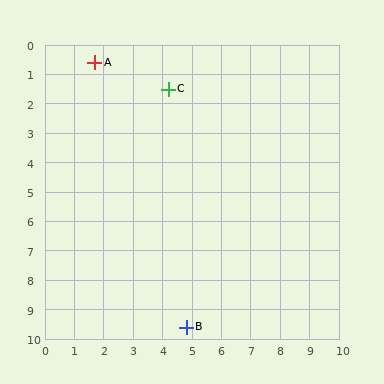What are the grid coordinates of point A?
Point A is at approximately (1.7, 0.6).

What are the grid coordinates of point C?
Point C is at approximately (4.2, 1.5).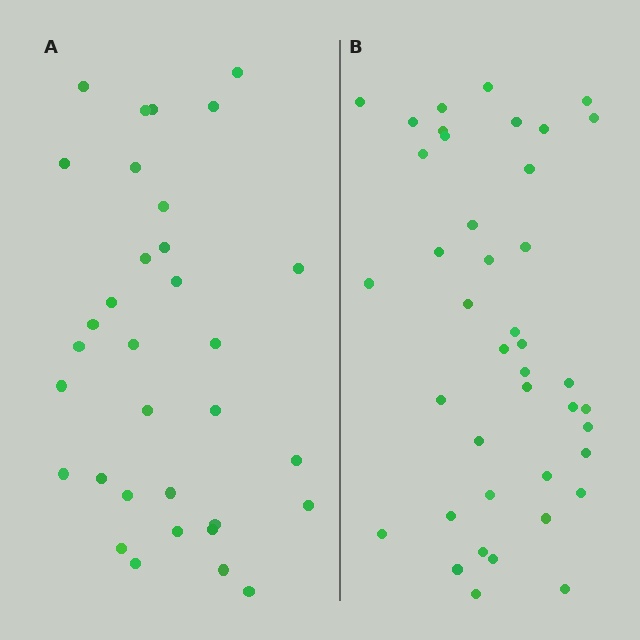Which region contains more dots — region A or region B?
Region B (the right region) has more dots.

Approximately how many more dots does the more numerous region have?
Region B has roughly 8 or so more dots than region A.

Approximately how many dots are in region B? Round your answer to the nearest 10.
About 40 dots. (The exact count is 41, which rounds to 40.)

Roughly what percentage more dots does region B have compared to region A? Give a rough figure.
About 25% more.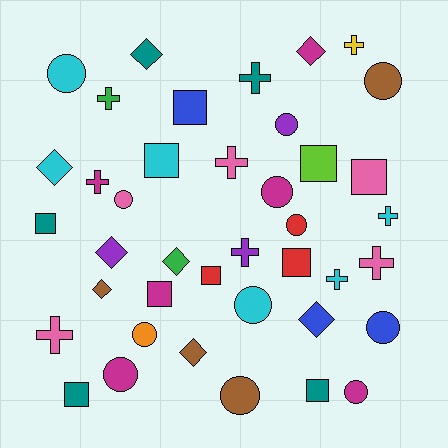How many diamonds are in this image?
There are 8 diamonds.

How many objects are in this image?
There are 40 objects.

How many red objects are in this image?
There are 3 red objects.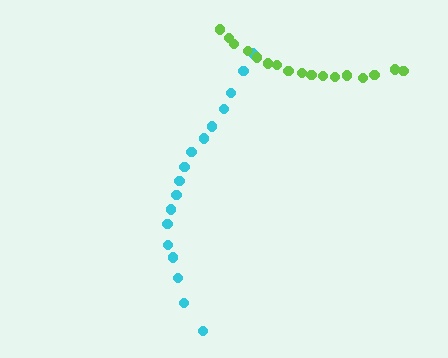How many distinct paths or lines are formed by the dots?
There are 2 distinct paths.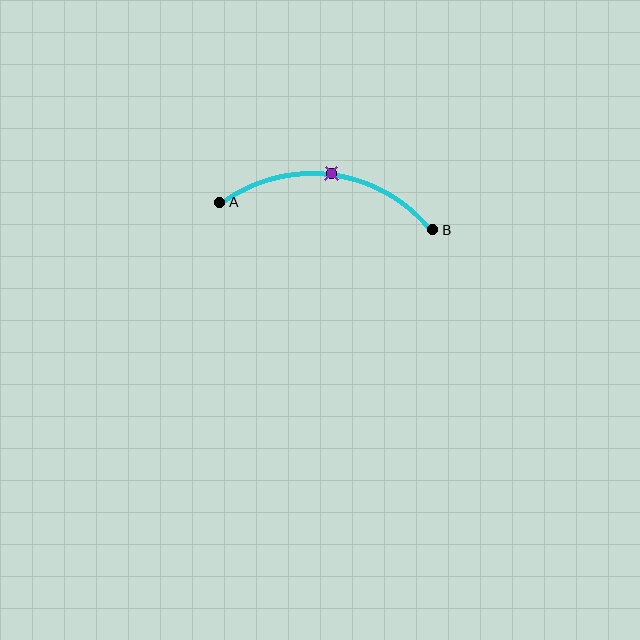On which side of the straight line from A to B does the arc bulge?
The arc bulges above the straight line connecting A and B.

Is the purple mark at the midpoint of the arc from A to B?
Yes. The purple mark lies on the arc at equal arc-length from both A and B — it is the arc midpoint.